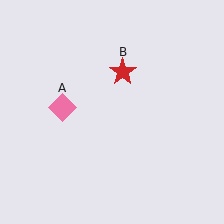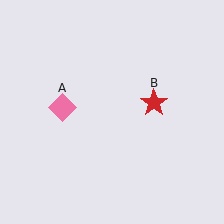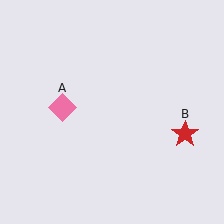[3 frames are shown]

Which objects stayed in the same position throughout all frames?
Pink diamond (object A) remained stationary.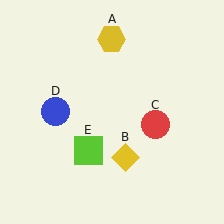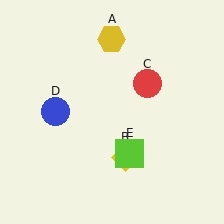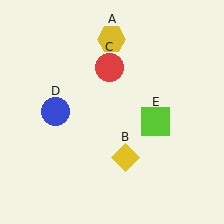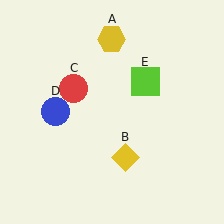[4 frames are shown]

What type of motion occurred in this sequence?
The red circle (object C), lime square (object E) rotated counterclockwise around the center of the scene.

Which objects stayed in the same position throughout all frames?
Yellow hexagon (object A) and yellow diamond (object B) and blue circle (object D) remained stationary.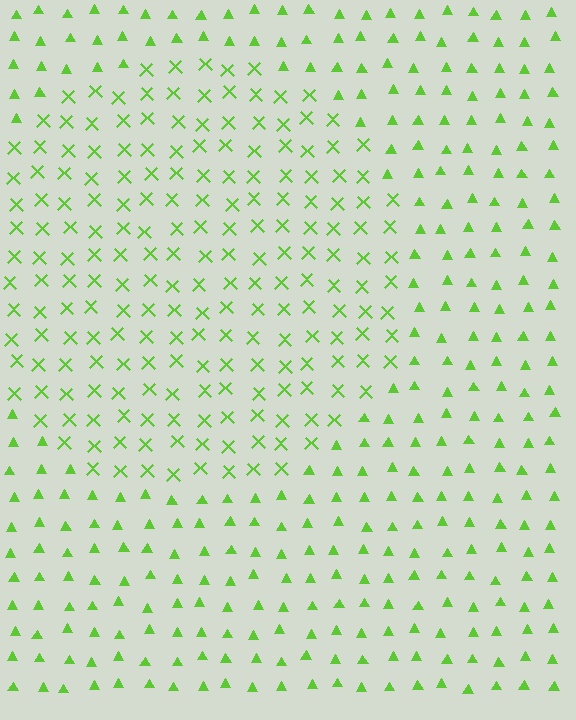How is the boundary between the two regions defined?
The boundary is defined by a change in element shape: X marks inside vs. triangles outside. All elements share the same color and spacing.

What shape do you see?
I see a circle.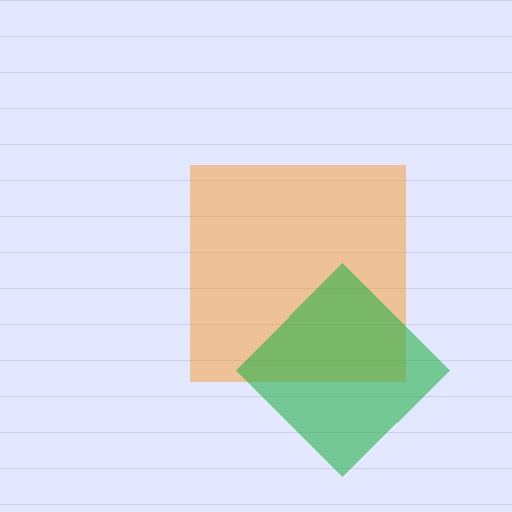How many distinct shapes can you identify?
There are 2 distinct shapes: an orange square, a green diamond.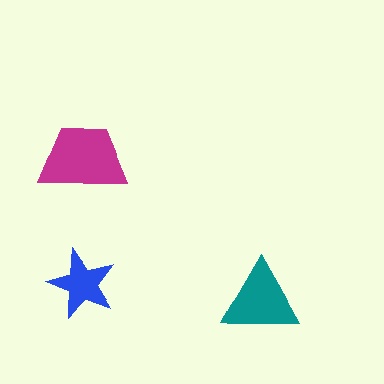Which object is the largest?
The magenta trapezoid.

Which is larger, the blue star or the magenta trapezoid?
The magenta trapezoid.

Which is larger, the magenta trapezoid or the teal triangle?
The magenta trapezoid.